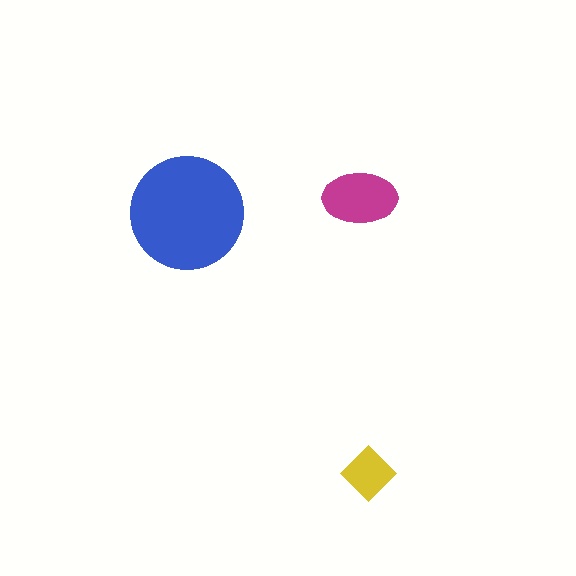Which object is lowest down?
The yellow diamond is bottommost.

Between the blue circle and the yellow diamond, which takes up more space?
The blue circle.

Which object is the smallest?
The yellow diamond.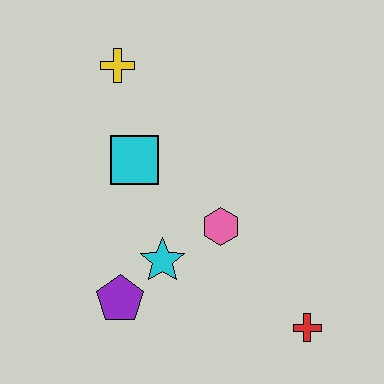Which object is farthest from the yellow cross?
The red cross is farthest from the yellow cross.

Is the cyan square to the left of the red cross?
Yes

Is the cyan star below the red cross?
No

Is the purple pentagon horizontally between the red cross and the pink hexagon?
No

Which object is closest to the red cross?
The pink hexagon is closest to the red cross.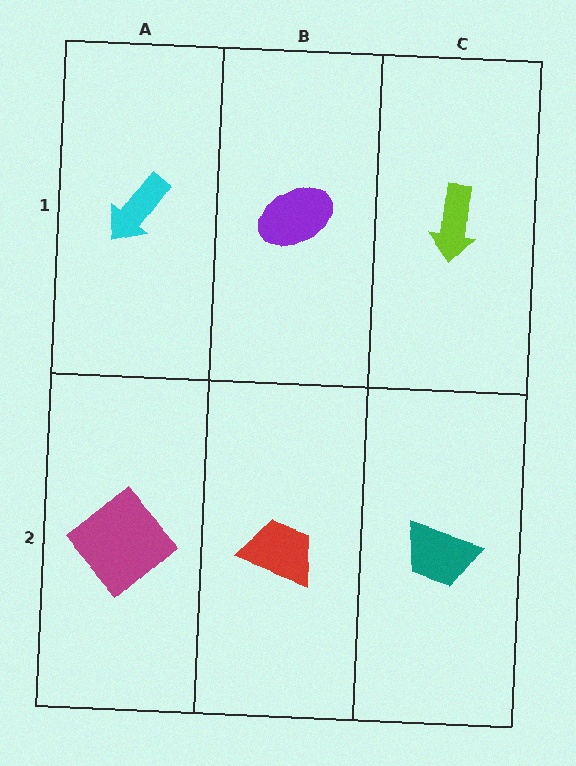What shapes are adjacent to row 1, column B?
A red trapezoid (row 2, column B), a cyan arrow (row 1, column A), a lime arrow (row 1, column C).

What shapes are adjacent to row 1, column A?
A magenta diamond (row 2, column A), a purple ellipse (row 1, column B).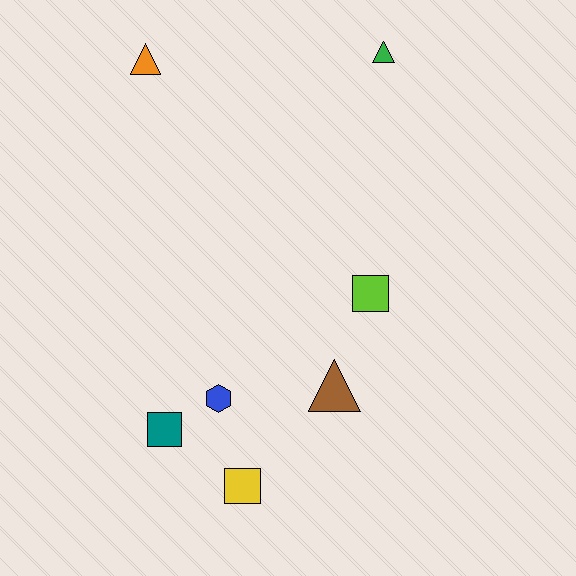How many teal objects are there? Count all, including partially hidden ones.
There is 1 teal object.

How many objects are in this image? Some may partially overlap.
There are 7 objects.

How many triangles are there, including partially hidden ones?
There are 3 triangles.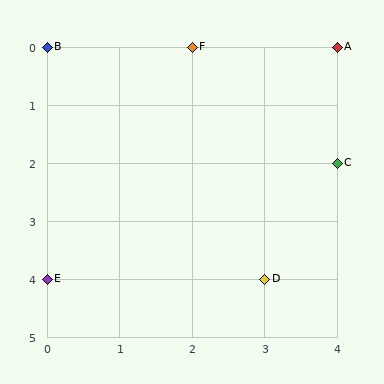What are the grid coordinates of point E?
Point E is at grid coordinates (0, 4).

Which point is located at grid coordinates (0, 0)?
Point B is at (0, 0).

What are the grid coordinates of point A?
Point A is at grid coordinates (4, 0).